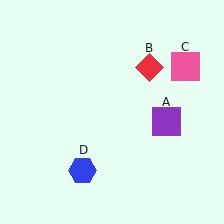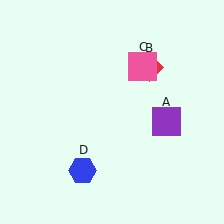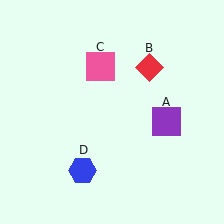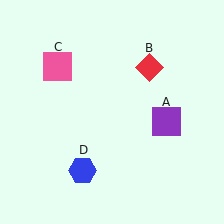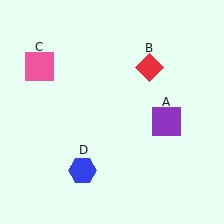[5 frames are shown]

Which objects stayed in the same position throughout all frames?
Purple square (object A) and red diamond (object B) and blue hexagon (object D) remained stationary.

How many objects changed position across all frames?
1 object changed position: pink square (object C).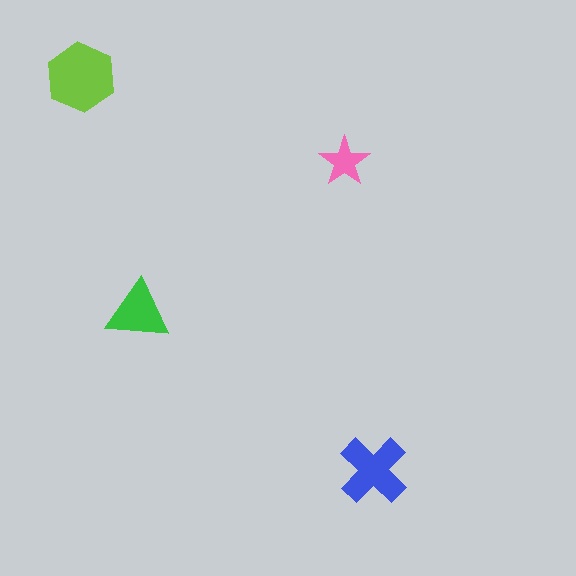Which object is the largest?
The lime hexagon.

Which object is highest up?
The lime hexagon is topmost.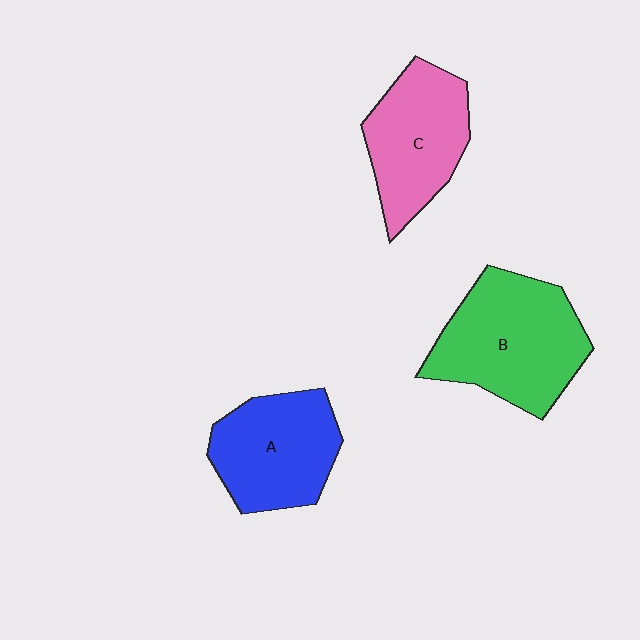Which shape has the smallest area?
Shape C (pink).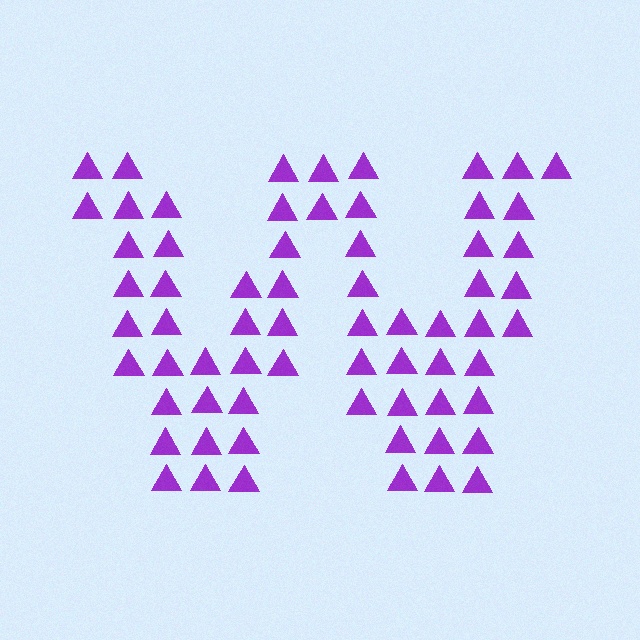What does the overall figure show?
The overall figure shows the letter W.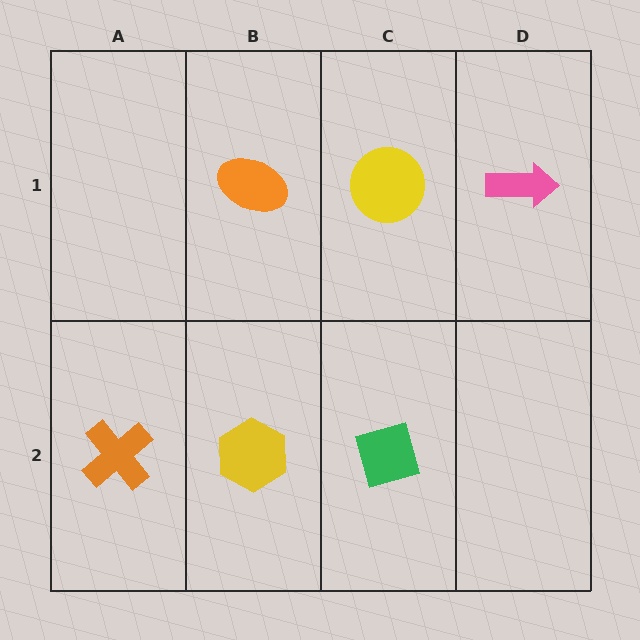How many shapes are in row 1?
3 shapes.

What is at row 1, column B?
An orange ellipse.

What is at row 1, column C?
A yellow circle.